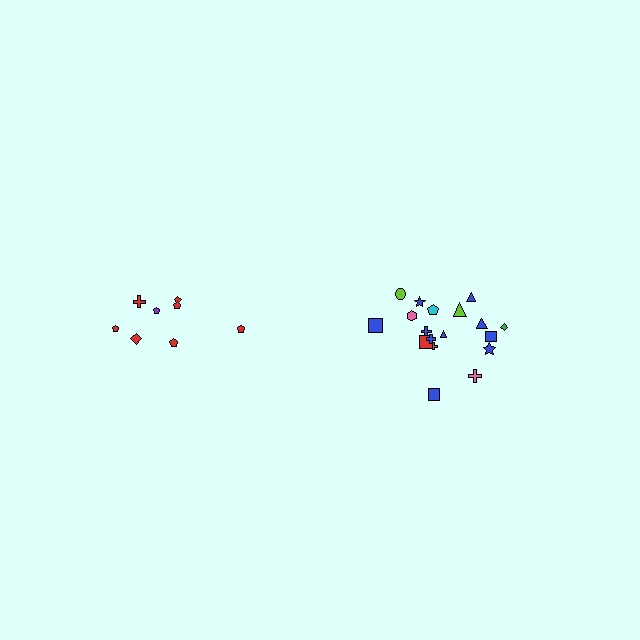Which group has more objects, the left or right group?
The right group.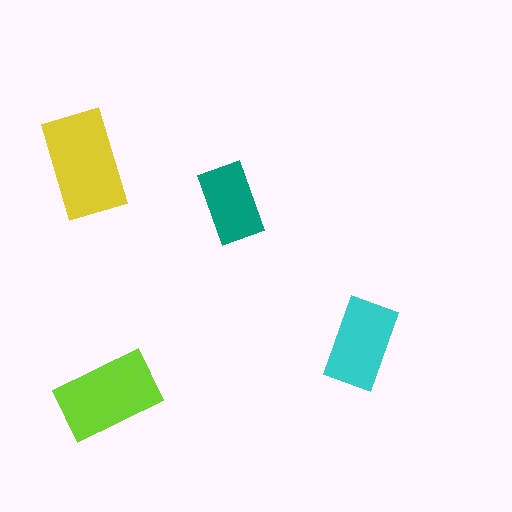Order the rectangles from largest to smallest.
the yellow one, the lime one, the cyan one, the teal one.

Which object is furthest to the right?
The cyan rectangle is rightmost.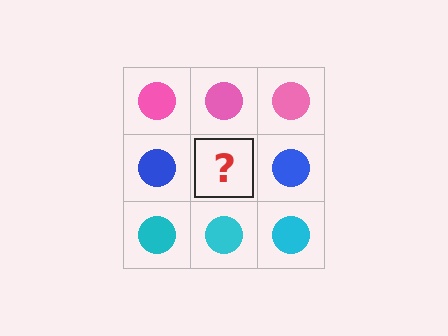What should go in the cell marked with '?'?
The missing cell should contain a blue circle.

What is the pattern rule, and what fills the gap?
The rule is that each row has a consistent color. The gap should be filled with a blue circle.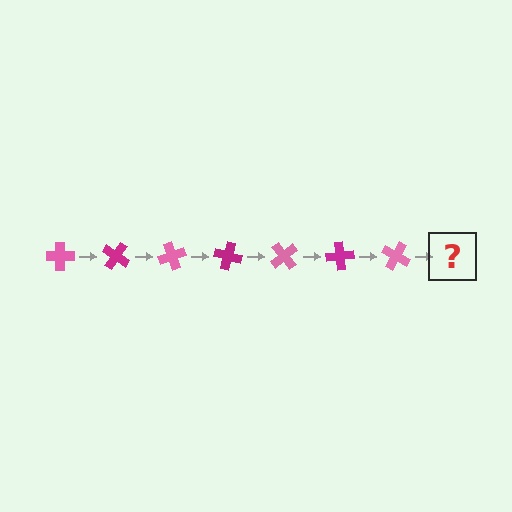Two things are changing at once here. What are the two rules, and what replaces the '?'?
The two rules are that it rotates 35 degrees each step and the color cycles through pink and magenta. The '?' should be a magenta cross, rotated 245 degrees from the start.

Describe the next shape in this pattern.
It should be a magenta cross, rotated 245 degrees from the start.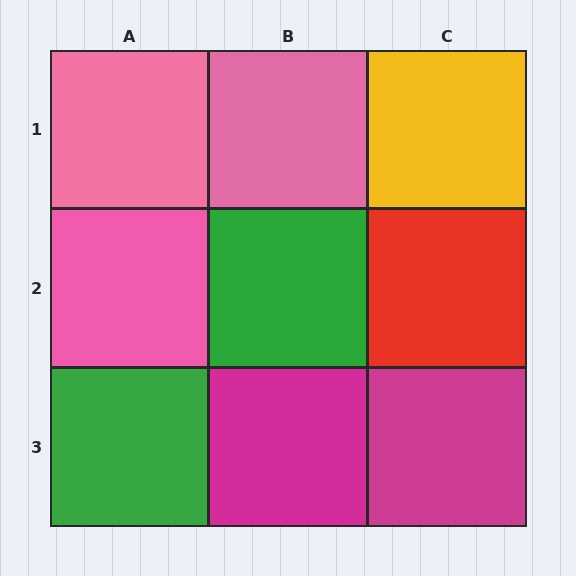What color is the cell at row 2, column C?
Red.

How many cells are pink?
3 cells are pink.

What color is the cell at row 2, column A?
Pink.